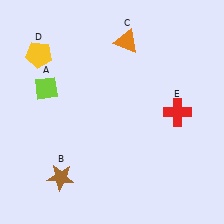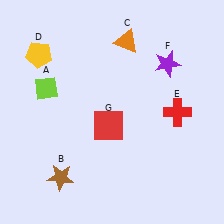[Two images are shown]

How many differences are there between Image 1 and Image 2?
There are 2 differences between the two images.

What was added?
A purple star (F), a red square (G) were added in Image 2.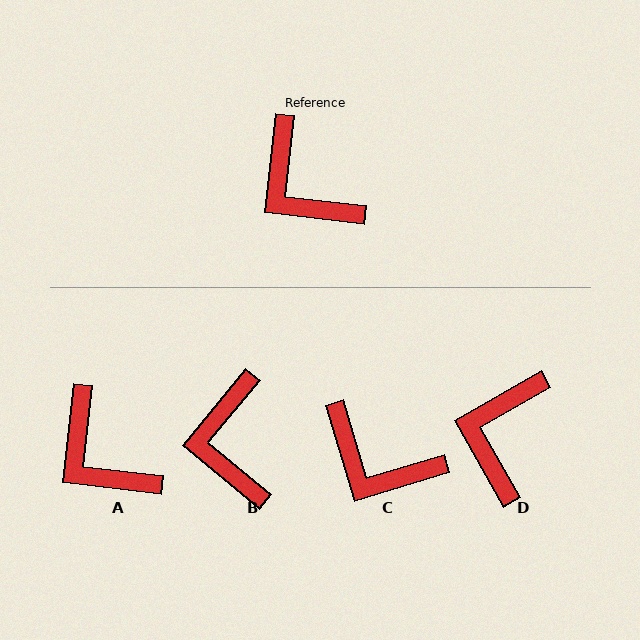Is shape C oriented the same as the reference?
No, it is off by about 23 degrees.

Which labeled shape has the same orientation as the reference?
A.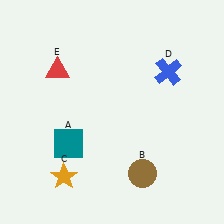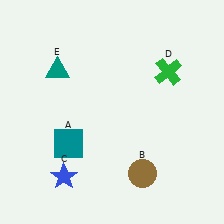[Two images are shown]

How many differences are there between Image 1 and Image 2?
There are 3 differences between the two images.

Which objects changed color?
C changed from orange to blue. D changed from blue to green. E changed from red to teal.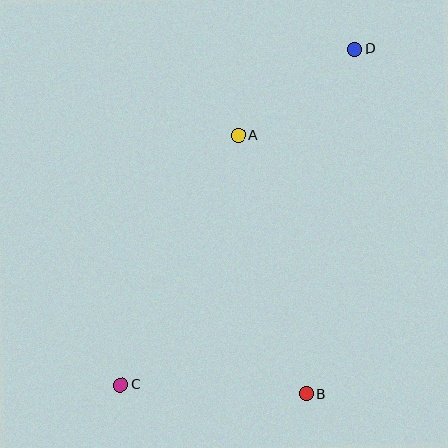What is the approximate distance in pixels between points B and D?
The distance between B and D is approximately 348 pixels.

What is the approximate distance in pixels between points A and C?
The distance between A and C is approximately 276 pixels.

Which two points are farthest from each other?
Points C and D are farthest from each other.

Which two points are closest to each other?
Points A and D are closest to each other.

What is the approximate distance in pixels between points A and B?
The distance between A and B is approximately 267 pixels.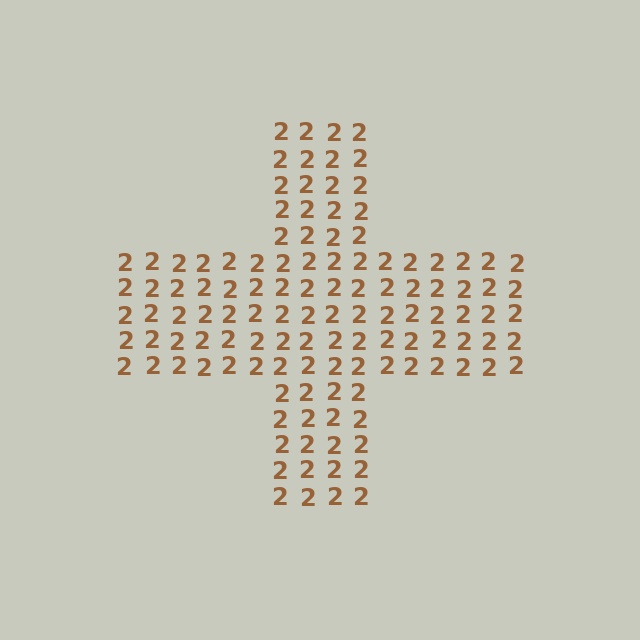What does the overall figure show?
The overall figure shows a cross.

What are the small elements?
The small elements are digit 2's.